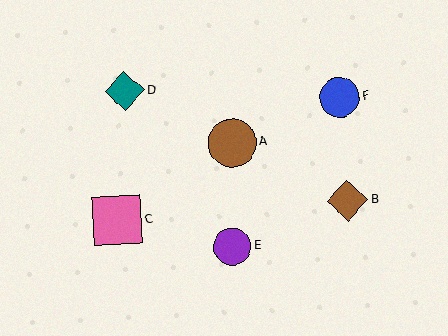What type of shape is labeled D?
Shape D is a teal diamond.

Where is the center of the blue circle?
The center of the blue circle is at (340, 97).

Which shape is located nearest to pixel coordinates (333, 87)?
The blue circle (labeled F) at (340, 97) is nearest to that location.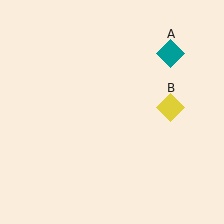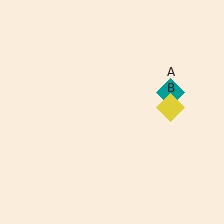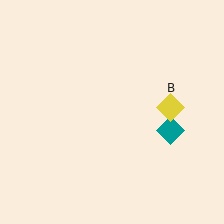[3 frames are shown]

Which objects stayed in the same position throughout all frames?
Yellow diamond (object B) remained stationary.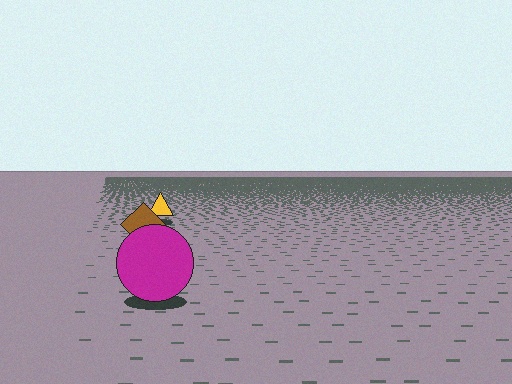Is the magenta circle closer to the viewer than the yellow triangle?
Yes. The magenta circle is closer — you can tell from the texture gradient: the ground texture is coarser near it.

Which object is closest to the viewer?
The magenta circle is closest. The texture marks near it are larger and more spread out.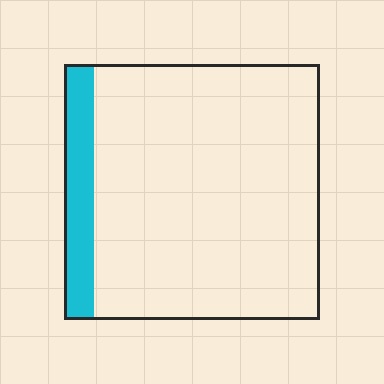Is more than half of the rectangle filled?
No.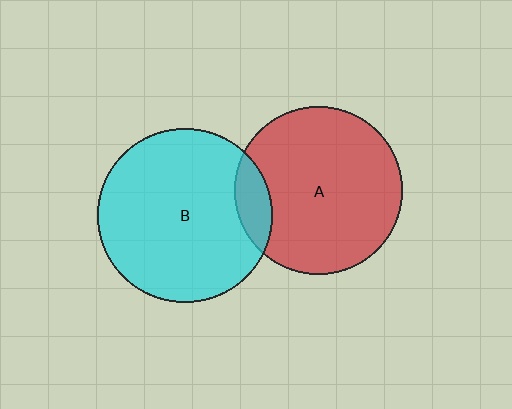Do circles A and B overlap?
Yes.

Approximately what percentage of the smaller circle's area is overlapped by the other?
Approximately 10%.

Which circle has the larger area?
Circle B (cyan).